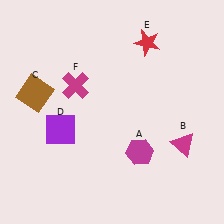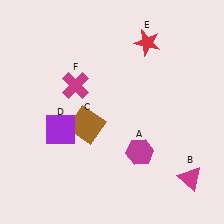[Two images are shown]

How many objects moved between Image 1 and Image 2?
2 objects moved between the two images.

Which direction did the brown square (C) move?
The brown square (C) moved right.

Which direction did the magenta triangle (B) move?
The magenta triangle (B) moved down.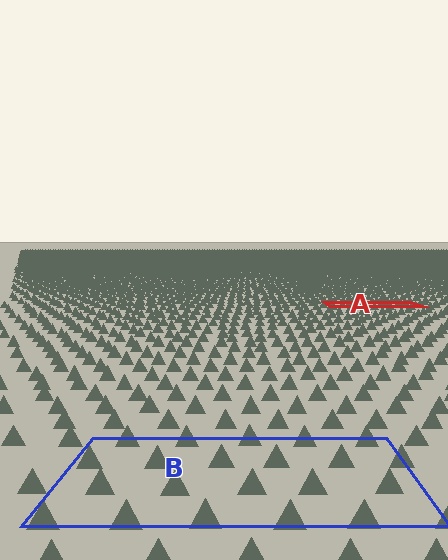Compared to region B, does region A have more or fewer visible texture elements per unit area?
Region A has more texture elements per unit area — they are packed more densely because it is farther away.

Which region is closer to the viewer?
Region B is closer. The texture elements there are larger and more spread out.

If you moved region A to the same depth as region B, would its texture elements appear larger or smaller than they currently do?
They would appear larger. At a closer depth, the same texture elements are projected at a bigger on-screen size.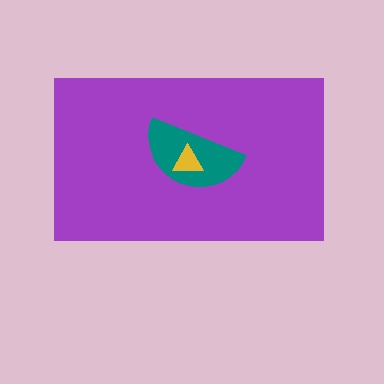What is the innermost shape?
The yellow triangle.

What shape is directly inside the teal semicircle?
The yellow triangle.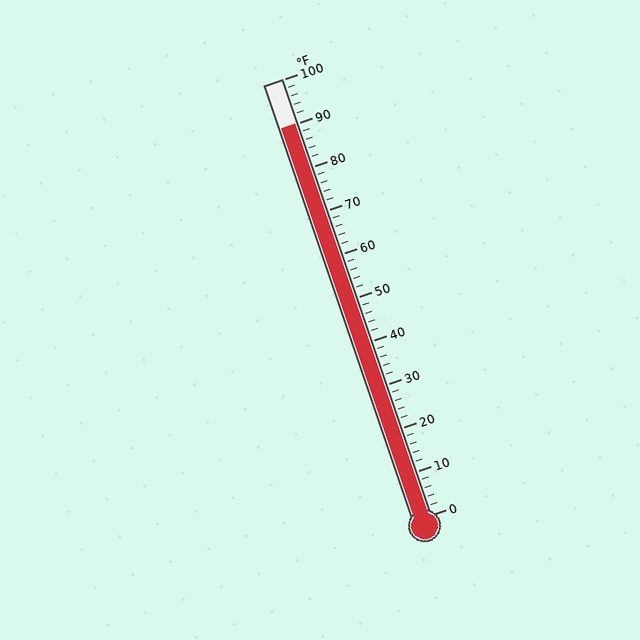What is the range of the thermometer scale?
The thermometer scale ranges from 0°F to 100°F.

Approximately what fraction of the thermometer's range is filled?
The thermometer is filled to approximately 90% of its range.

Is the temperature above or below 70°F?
The temperature is above 70°F.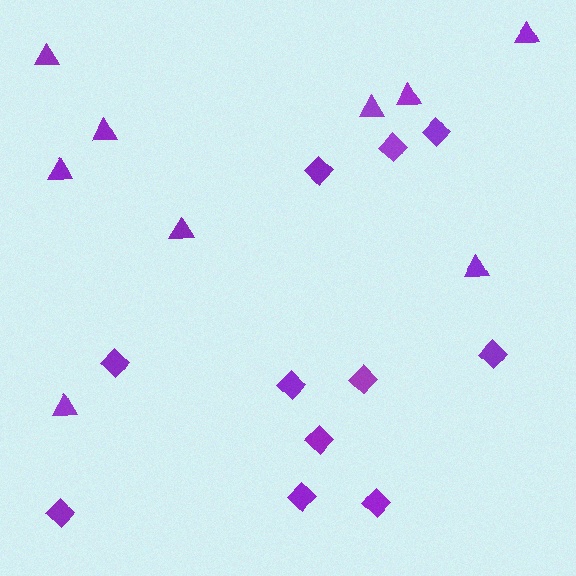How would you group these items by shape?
There are 2 groups: one group of triangles (9) and one group of diamonds (11).